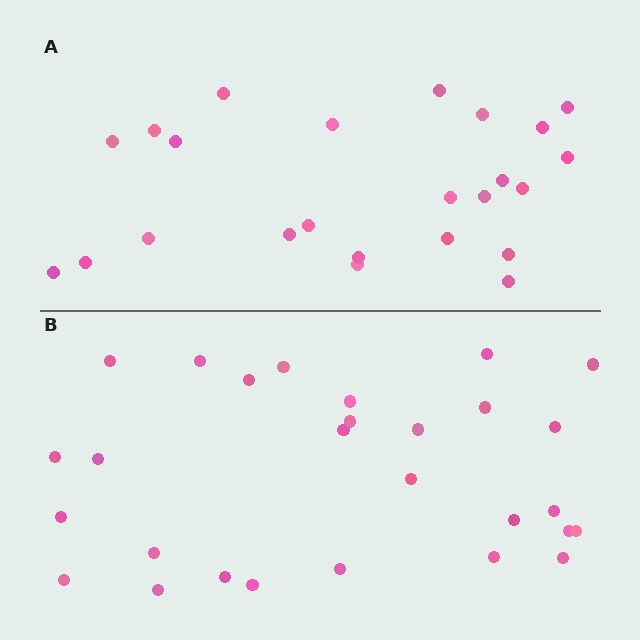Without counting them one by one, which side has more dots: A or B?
Region B (the bottom region) has more dots.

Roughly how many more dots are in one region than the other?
Region B has about 4 more dots than region A.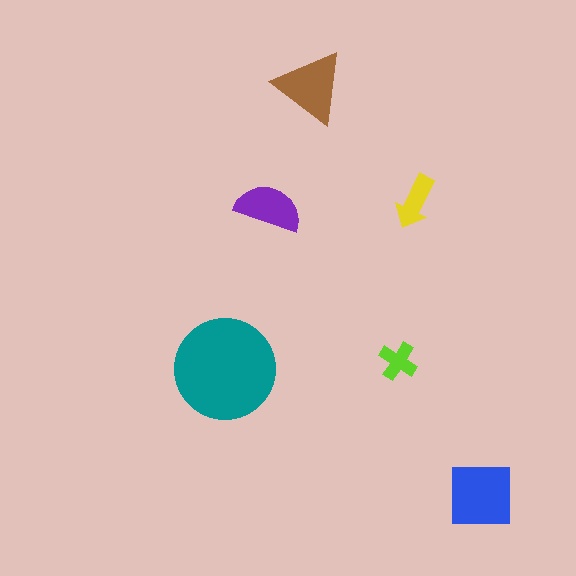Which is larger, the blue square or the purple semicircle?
The blue square.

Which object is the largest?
The teal circle.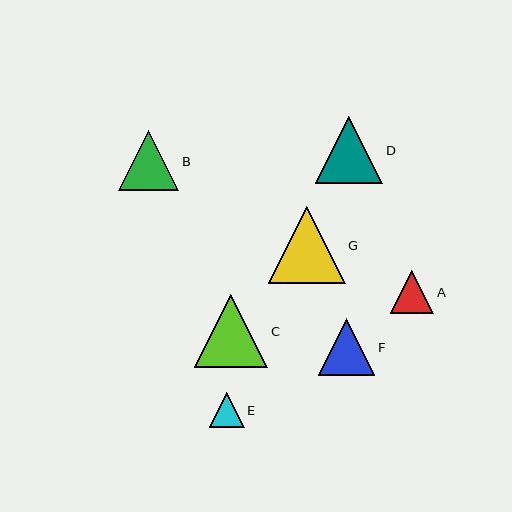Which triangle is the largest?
Triangle G is the largest with a size of approximately 77 pixels.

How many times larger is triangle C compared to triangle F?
Triangle C is approximately 1.3 times the size of triangle F.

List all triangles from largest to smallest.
From largest to smallest: G, C, D, B, F, A, E.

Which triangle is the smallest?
Triangle E is the smallest with a size of approximately 35 pixels.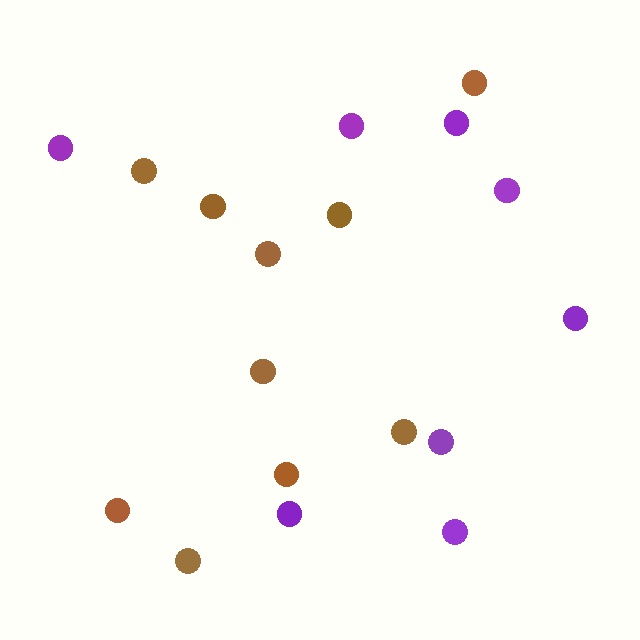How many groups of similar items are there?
There are 2 groups: one group of brown circles (10) and one group of purple circles (8).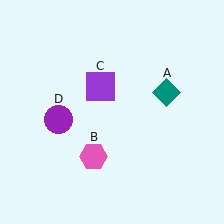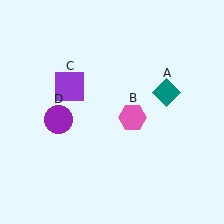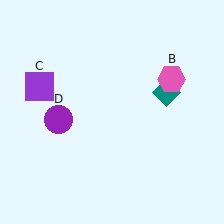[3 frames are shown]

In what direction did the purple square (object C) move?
The purple square (object C) moved left.